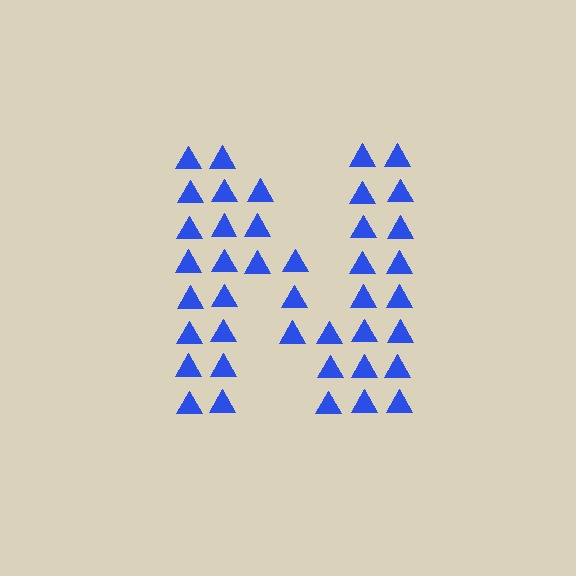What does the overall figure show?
The overall figure shows the letter N.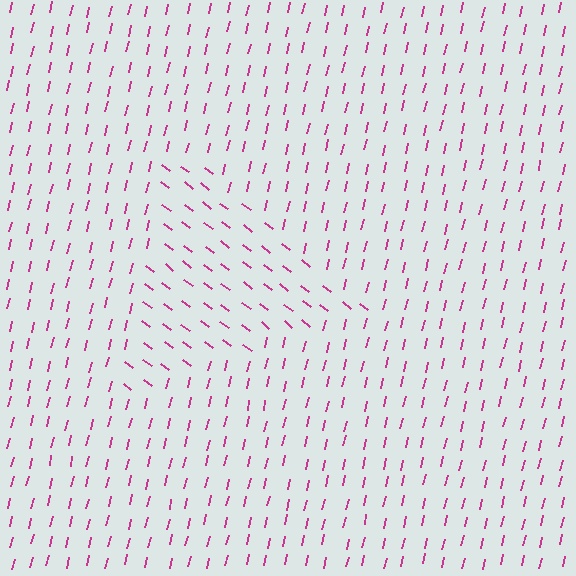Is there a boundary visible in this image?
Yes, there is a texture boundary formed by a change in line orientation.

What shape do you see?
I see a triangle.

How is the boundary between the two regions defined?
The boundary is defined purely by a change in line orientation (approximately 66 degrees difference). All lines are the same color and thickness.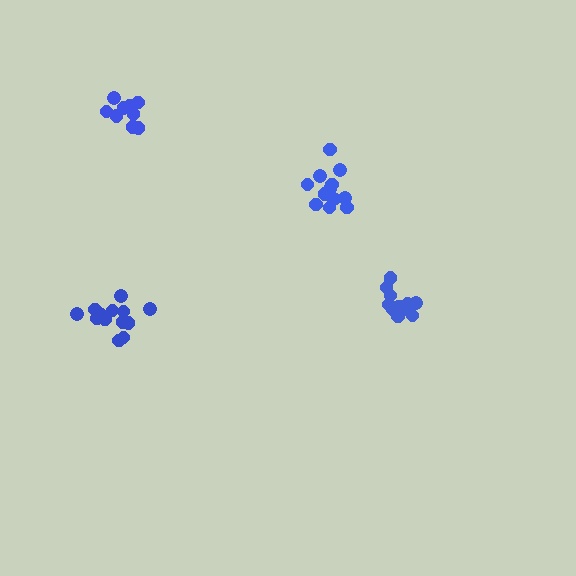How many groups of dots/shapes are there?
There are 4 groups.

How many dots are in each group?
Group 1: 12 dots, Group 2: 15 dots, Group 3: 13 dots, Group 4: 9 dots (49 total).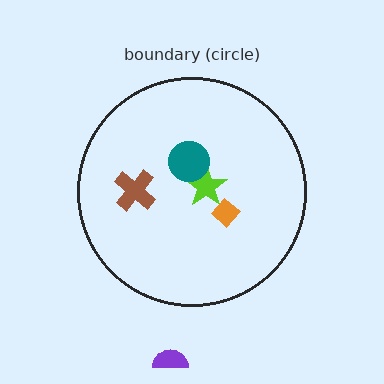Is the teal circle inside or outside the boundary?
Inside.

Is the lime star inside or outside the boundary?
Inside.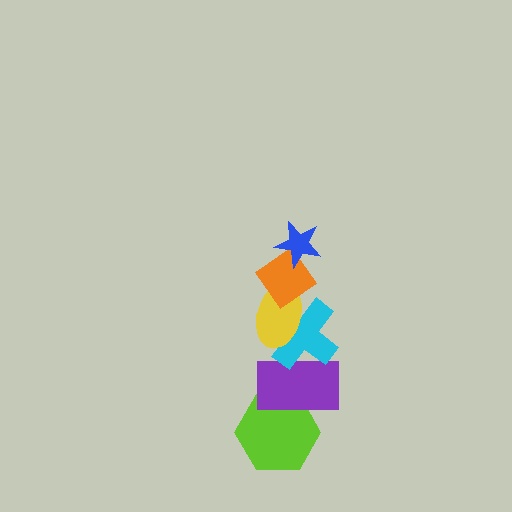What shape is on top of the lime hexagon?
The purple rectangle is on top of the lime hexagon.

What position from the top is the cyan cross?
The cyan cross is 4th from the top.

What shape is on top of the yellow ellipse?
The orange diamond is on top of the yellow ellipse.